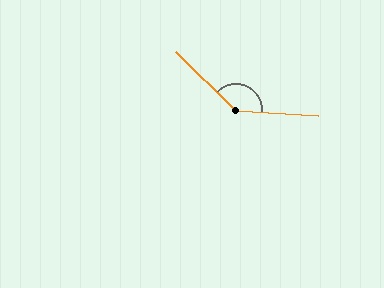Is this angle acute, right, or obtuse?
It is obtuse.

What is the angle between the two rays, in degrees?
Approximately 140 degrees.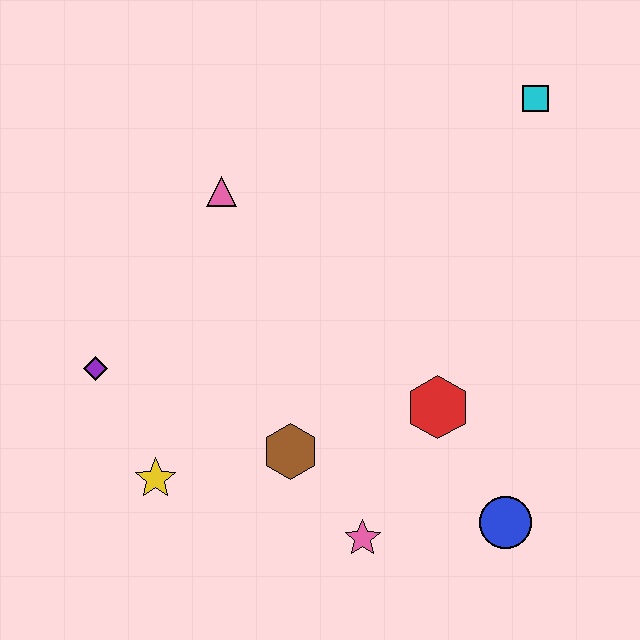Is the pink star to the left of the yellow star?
No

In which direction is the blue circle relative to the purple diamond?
The blue circle is to the right of the purple diamond.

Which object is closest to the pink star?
The brown hexagon is closest to the pink star.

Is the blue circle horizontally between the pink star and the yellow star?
No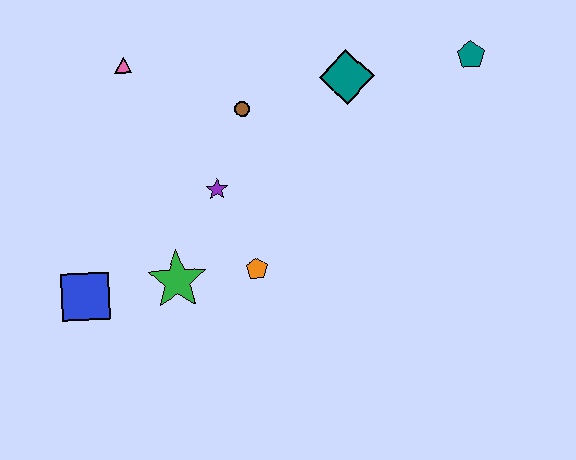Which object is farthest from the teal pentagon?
The blue square is farthest from the teal pentagon.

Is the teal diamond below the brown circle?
No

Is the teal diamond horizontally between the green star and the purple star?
No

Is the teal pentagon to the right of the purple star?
Yes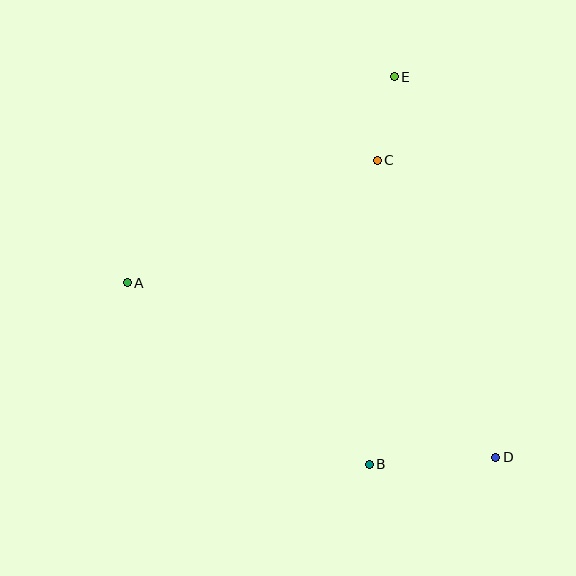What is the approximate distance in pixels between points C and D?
The distance between C and D is approximately 320 pixels.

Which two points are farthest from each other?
Points A and D are farthest from each other.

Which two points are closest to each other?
Points C and E are closest to each other.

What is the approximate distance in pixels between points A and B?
The distance between A and B is approximately 303 pixels.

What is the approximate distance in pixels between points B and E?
The distance between B and E is approximately 388 pixels.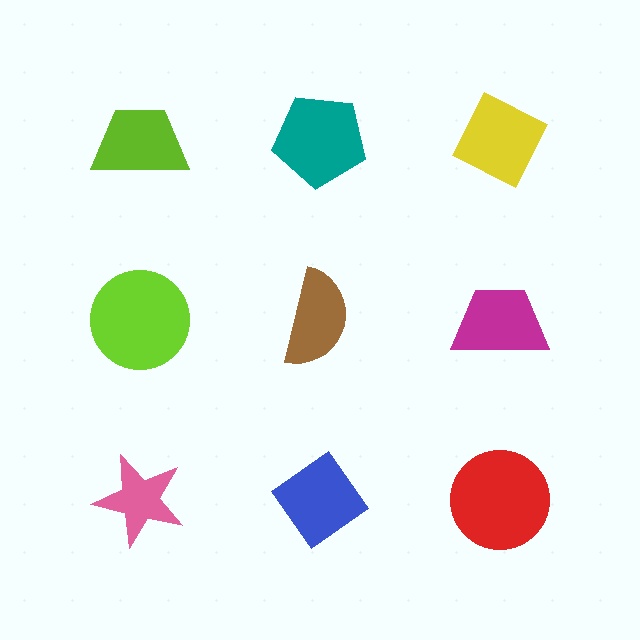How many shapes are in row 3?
3 shapes.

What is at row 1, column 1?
A lime trapezoid.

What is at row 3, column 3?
A red circle.